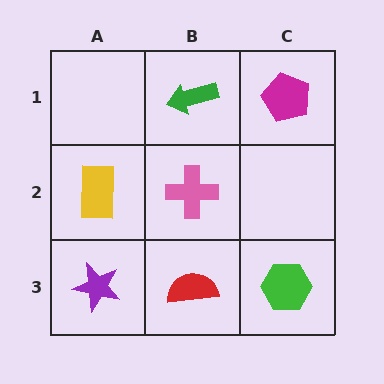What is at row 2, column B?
A pink cross.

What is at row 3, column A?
A purple star.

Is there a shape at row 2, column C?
No, that cell is empty.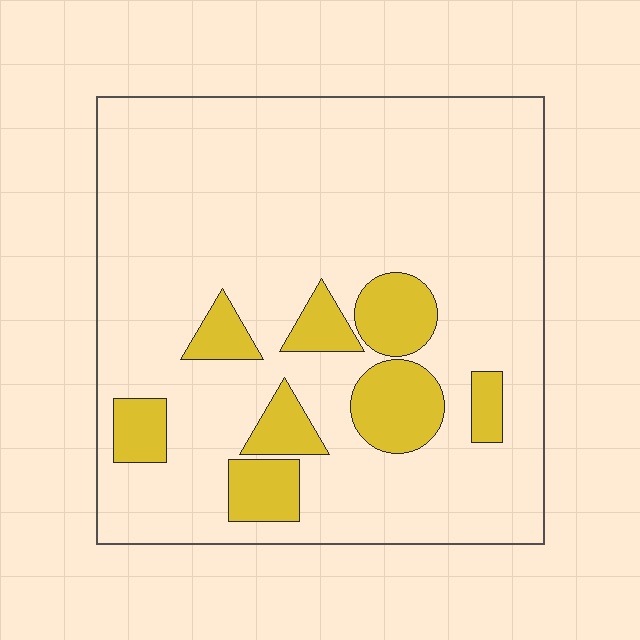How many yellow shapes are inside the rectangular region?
8.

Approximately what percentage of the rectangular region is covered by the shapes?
Approximately 15%.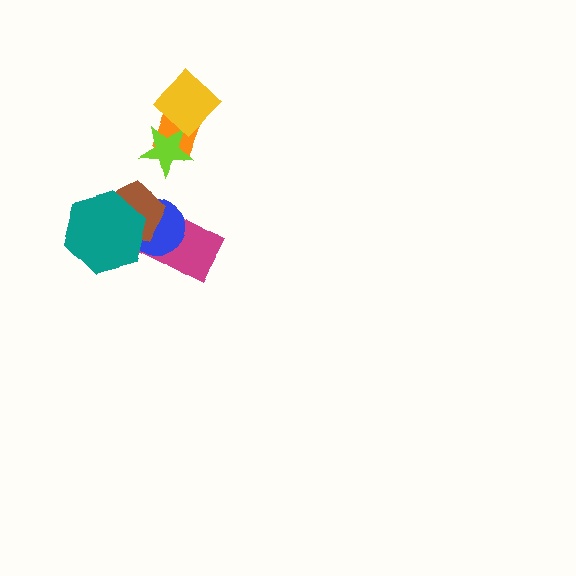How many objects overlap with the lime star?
2 objects overlap with the lime star.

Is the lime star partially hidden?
Yes, it is partially covered by another shape.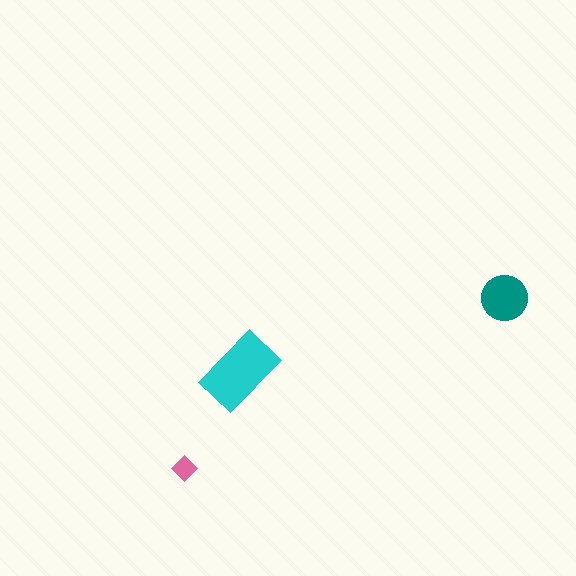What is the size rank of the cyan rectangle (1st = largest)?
1st.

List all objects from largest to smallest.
The cyan rectangle, the teal circle, the pink diamond.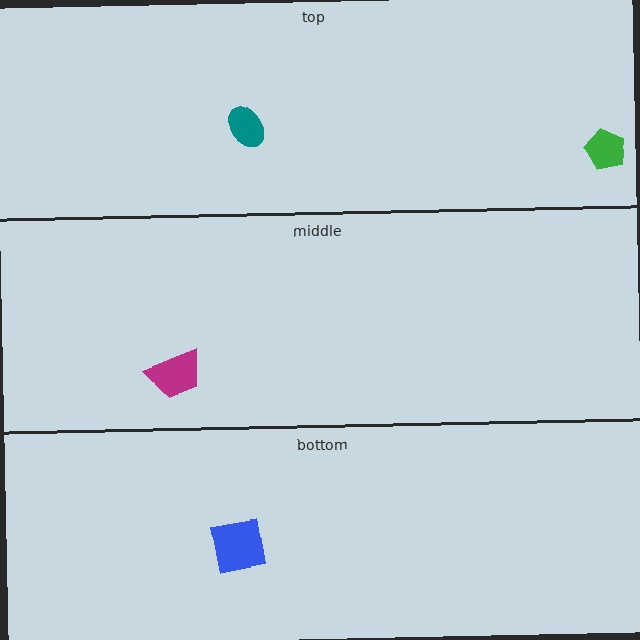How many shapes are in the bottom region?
1.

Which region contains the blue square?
The bottom region.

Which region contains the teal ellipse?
The top region.